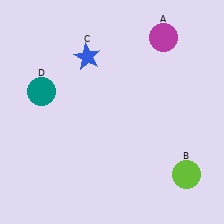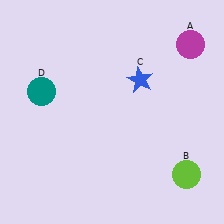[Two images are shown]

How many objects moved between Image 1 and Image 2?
2 objects moved between the two images.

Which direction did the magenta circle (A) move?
The magenta circle (A) moved right.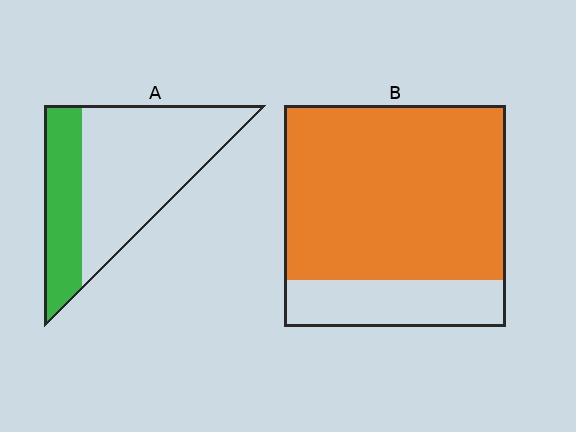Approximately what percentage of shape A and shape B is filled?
A is approximately 30% and B is approximately 80%.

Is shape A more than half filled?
No.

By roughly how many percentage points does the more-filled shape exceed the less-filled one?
By roughly 50 percentage points (B over A).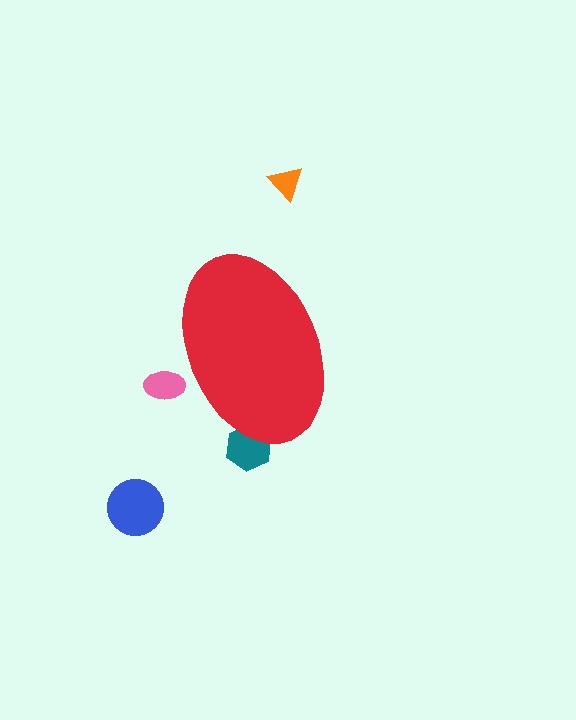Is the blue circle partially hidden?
No, the blue circle is fully visible.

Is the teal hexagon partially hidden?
Yes, the teal hexagon is partially hidden behind the red ellipse.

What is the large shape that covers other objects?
A red ellipse.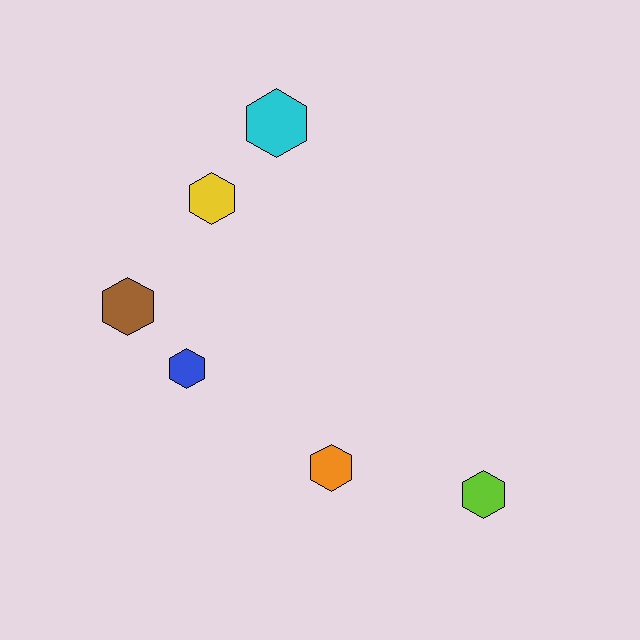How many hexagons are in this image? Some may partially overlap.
There are 6 hexagons.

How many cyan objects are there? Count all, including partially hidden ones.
There is 1 cyan object.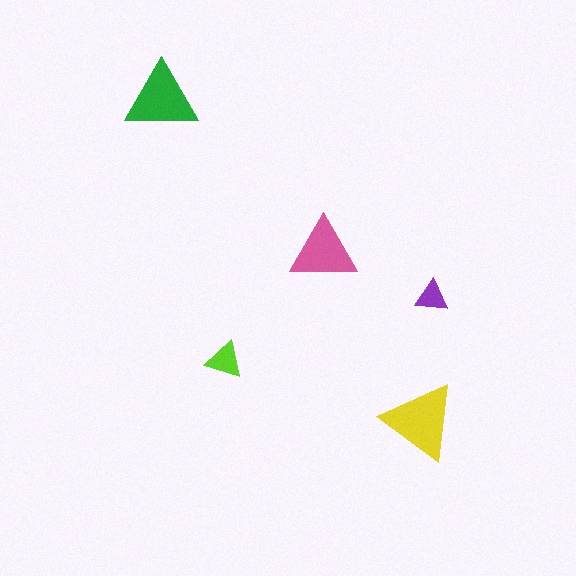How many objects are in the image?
There are 5 objects in the image.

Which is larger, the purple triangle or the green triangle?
The green one.